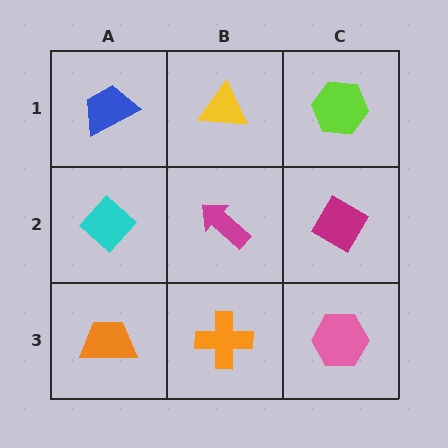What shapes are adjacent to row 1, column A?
A cyan diamond (row 2, column A), a yellow triangle (row 1, column B).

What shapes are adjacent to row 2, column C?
A lime hexagon (row 1, column C), a pink hexagon (row 3, column C), a magenta arrow (row 2, column B).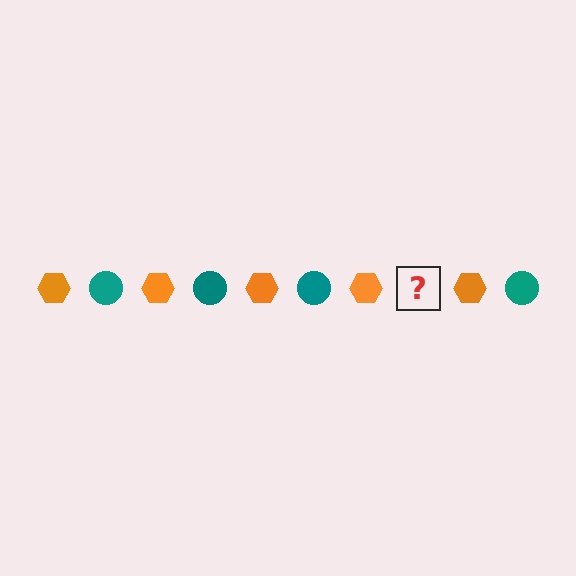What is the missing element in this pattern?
The missing element is a teal circle.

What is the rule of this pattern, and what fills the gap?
The rule is that the pattern alternates between orange hexagon and teal circle. The gap should be filled with a teal circle.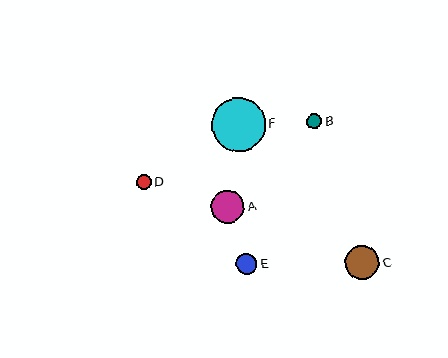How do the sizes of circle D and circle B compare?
Circle D and circle B are approximately the same size.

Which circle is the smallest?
Circle B is the smallest with a size of approximately 15 pixels.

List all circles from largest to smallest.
From largest to smallest: F, C, A, E, D, B.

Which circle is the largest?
Circle F is the largest with a size of approximately 54 pixels.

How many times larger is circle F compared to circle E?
Circle F is approximately 2.6 times the size of circle E.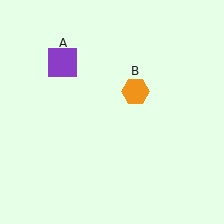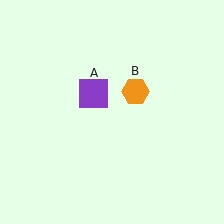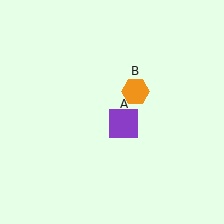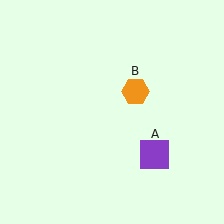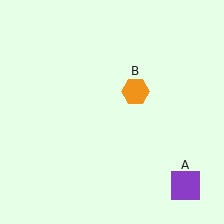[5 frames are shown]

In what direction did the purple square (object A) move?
The purple square (object A) moved down and to the right.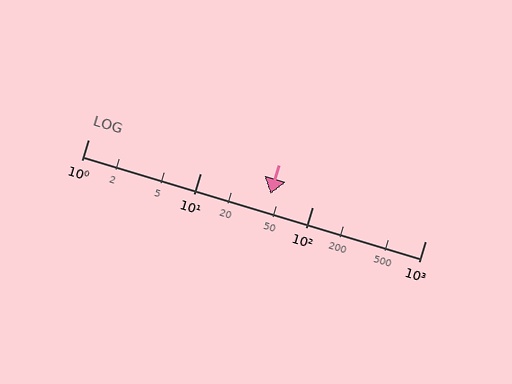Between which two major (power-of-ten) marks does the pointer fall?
The pointer is between 10 and 100.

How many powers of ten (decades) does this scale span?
The scale spans 3 decades, from 1 to 1000.